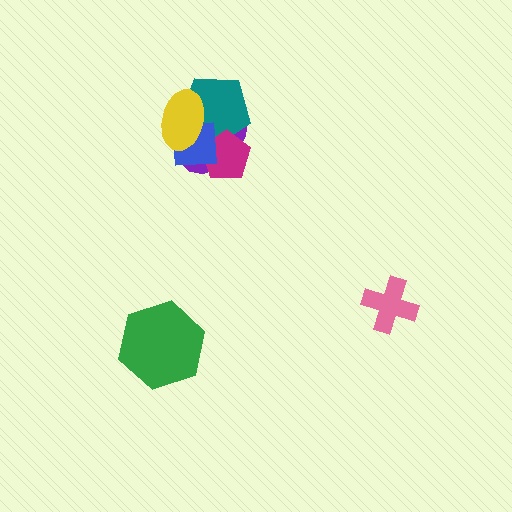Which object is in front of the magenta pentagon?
The blue square is in front of the magenta pentagon.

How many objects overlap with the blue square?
4 objects overlap with the blue square.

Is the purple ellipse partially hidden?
Yes, it is partially covered by another shape.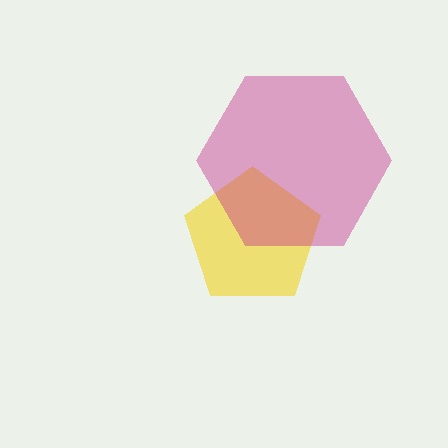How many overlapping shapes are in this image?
There are 2 overlapping shapes in the image.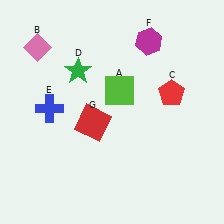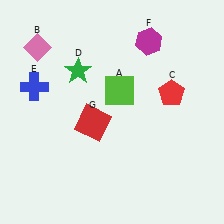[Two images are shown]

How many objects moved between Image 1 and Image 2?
1 object moved between the two images.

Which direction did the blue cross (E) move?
The blue cross (E) moved up.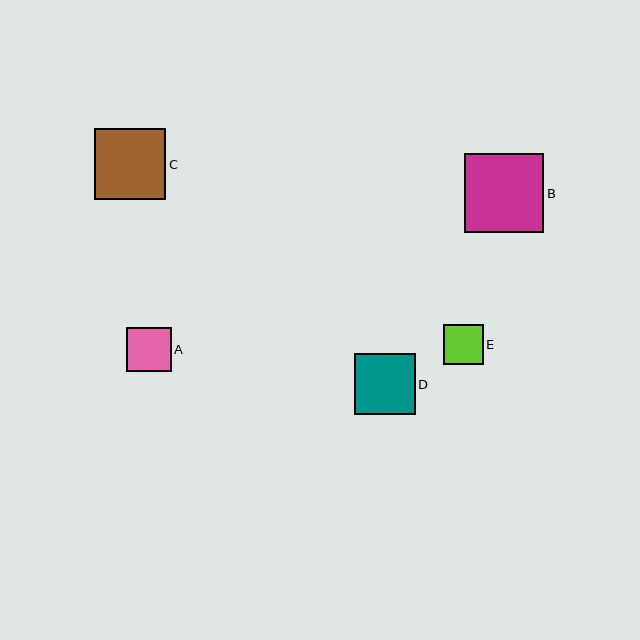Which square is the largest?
Square B is the largest with a size of approximately 79 pixels.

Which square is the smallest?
Square E is the smallest with a size of approximately 40 pixels.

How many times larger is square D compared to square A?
Square D is approximately 1.4 times the size of square A.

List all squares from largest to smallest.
From largest to smallest: B, C, D, A, E.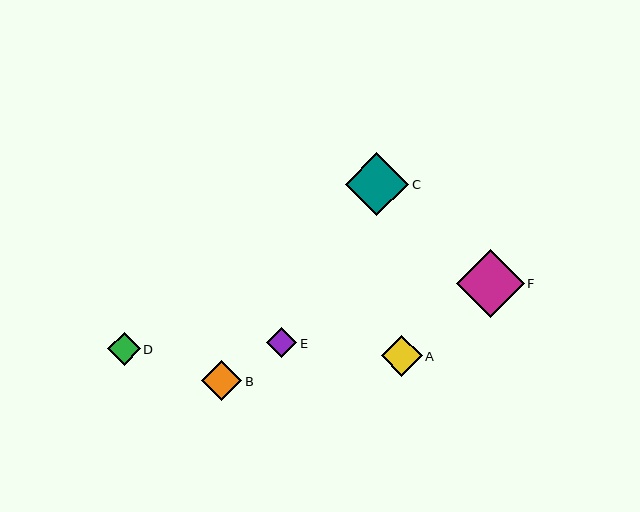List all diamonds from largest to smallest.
From largest to smallest: F, C, A, B, D, E.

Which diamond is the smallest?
Diamond E is the smallest with a size of approximately 30 pixels.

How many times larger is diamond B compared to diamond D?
Diamond B is approximately 1.3 times the size of diamond D.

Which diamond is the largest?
Diamond F is the largest with a size of approximately 68 pixels.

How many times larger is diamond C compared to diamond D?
Diamond C is approximately 1.9 times the size of diamond D.